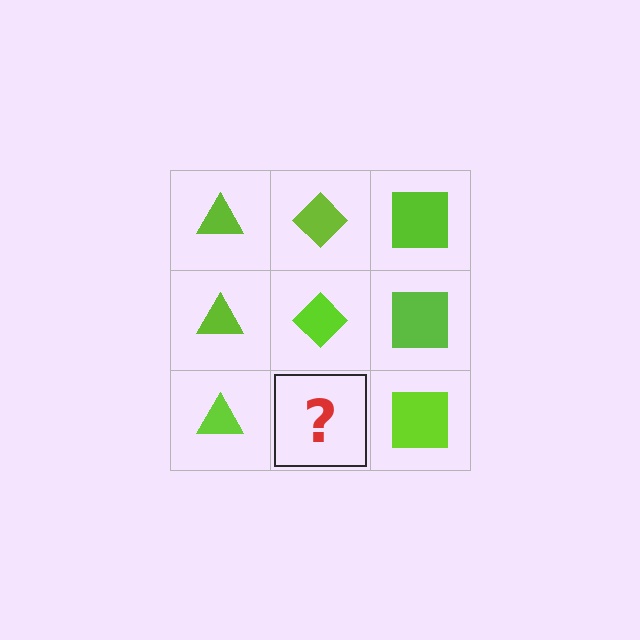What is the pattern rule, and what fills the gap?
The rule is that each column has a consistent shape. The gap should be filled with a lime diamond.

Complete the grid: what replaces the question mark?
The question mark should be replaced with a lime diamond.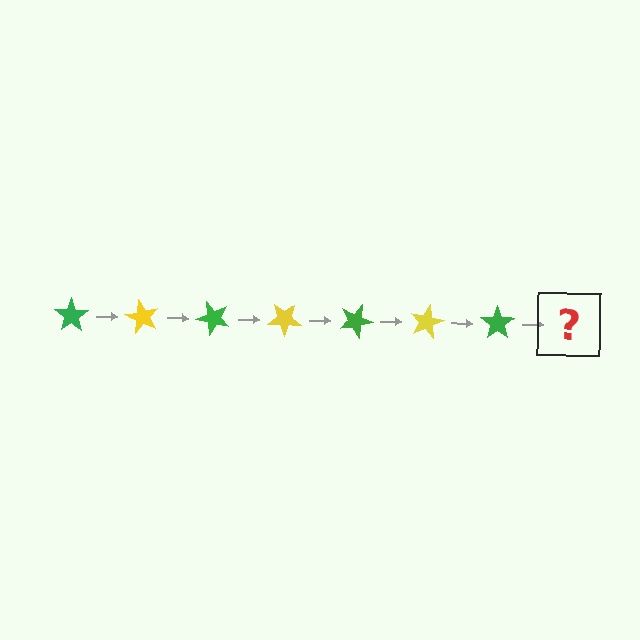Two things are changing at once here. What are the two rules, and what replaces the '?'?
The two rules are that it rotates 60 degrees each step and the color cycles through green and yellow. The '?' should be a yellow star, rotated 420 degrees from the start.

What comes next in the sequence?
The next element should be a yellow star, rotated 420 degrees from the start.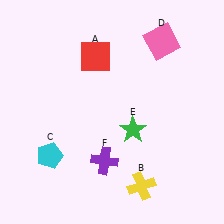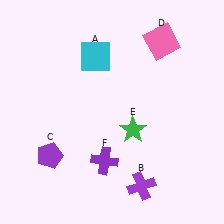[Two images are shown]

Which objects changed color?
A changed from red to cyan. B changed from yellow to purple. C changed from cyan to purple.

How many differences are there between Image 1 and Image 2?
There are 3 differences between the two images.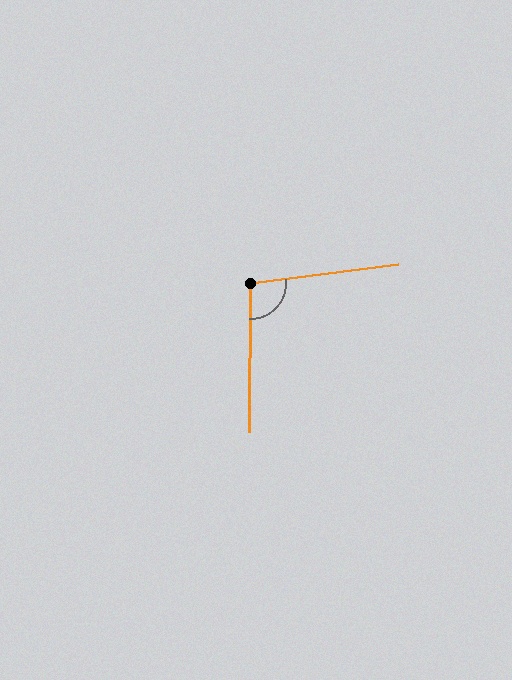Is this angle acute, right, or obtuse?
It is obtuse.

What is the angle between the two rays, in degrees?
Approximately 98 degrees.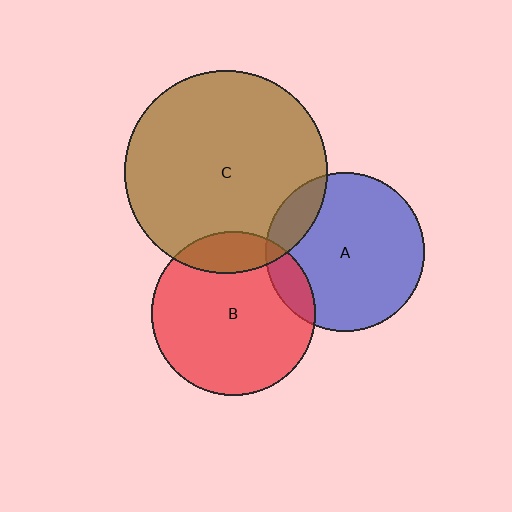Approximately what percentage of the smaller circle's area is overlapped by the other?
Approximately 15%.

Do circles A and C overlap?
Yes.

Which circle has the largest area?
Circle C (brown).